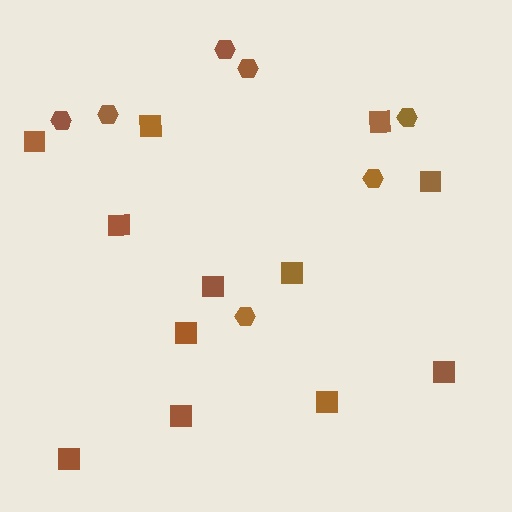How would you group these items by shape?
There are 2 groups: one group of hexagons (7) and one group of squares (12).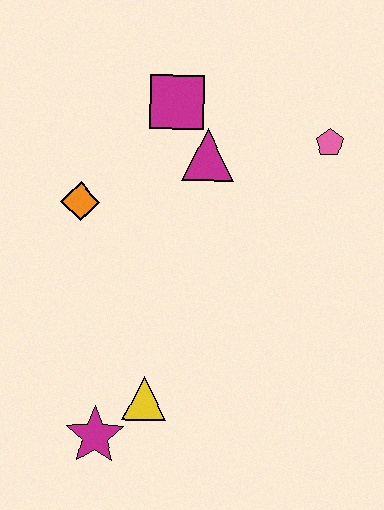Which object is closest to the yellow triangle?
The magenta star is closest to the yellow triangle.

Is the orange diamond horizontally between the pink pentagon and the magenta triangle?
No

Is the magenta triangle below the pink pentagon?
Yes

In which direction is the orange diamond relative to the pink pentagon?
The orange diamond is to the left of the pink pentagon.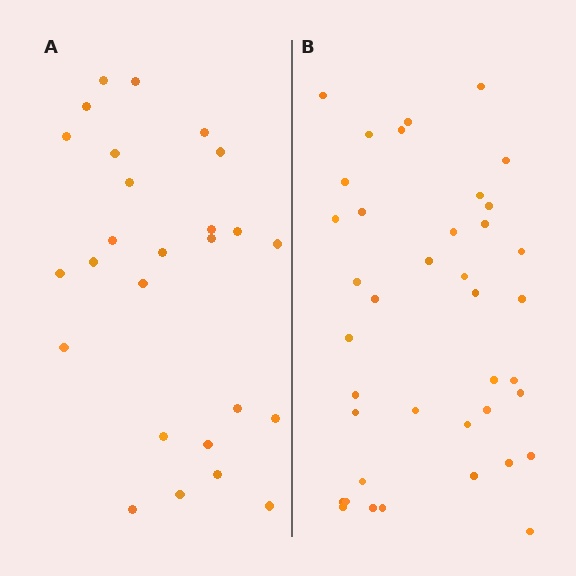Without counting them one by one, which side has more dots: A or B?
Region B (the right region) has more dots.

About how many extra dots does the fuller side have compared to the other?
Region B has approximately 15 more dots than region A.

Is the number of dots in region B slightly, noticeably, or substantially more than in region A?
Region B has substantially more. The ratio is roughly 1.5 to 1.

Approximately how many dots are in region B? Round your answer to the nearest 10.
About 40 dots. (The exact count is 39, which rounds to 40.)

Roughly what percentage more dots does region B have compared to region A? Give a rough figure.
About 50% more.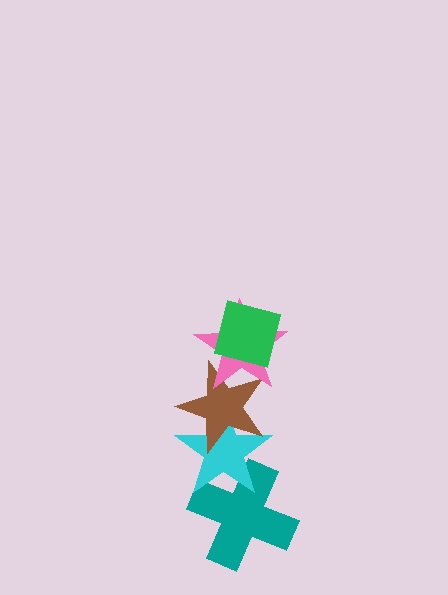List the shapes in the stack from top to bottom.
From top to bottom: the green square, the pink star, the brown star, the cyan star, the teal cross.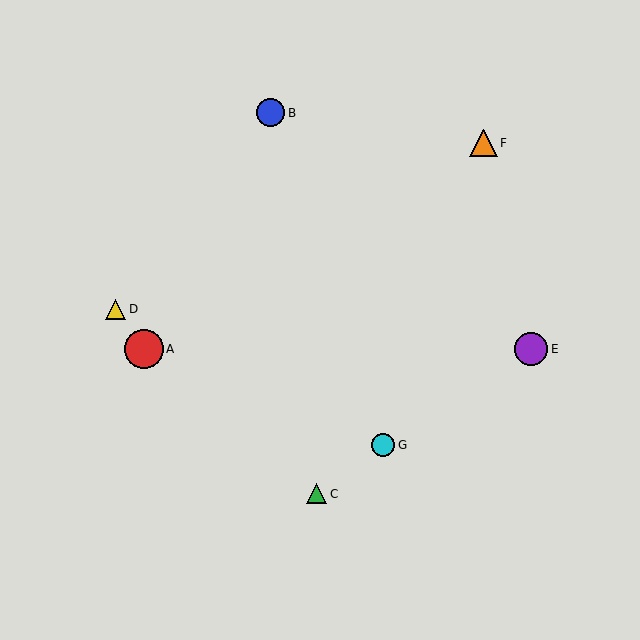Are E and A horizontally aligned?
Yes, both are at y≈349.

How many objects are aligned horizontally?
2 objects (A, E) are aligned horizontally.